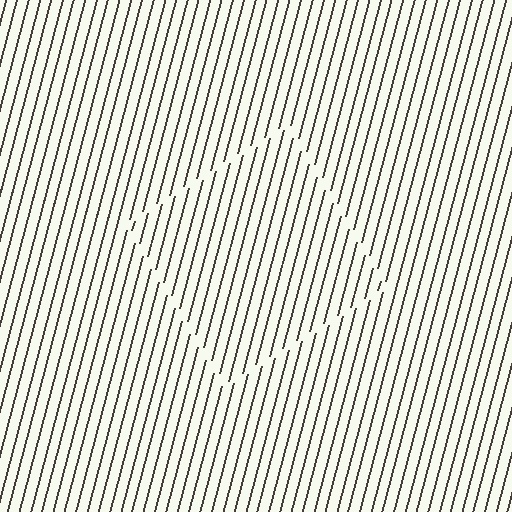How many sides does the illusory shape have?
4 sides — the line-ends trace a square.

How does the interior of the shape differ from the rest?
The interior of the shape contains the same grating, shifted by half a period — the contour is defined by the phase discontinuity where line-ends from the inner and outer gratings abut.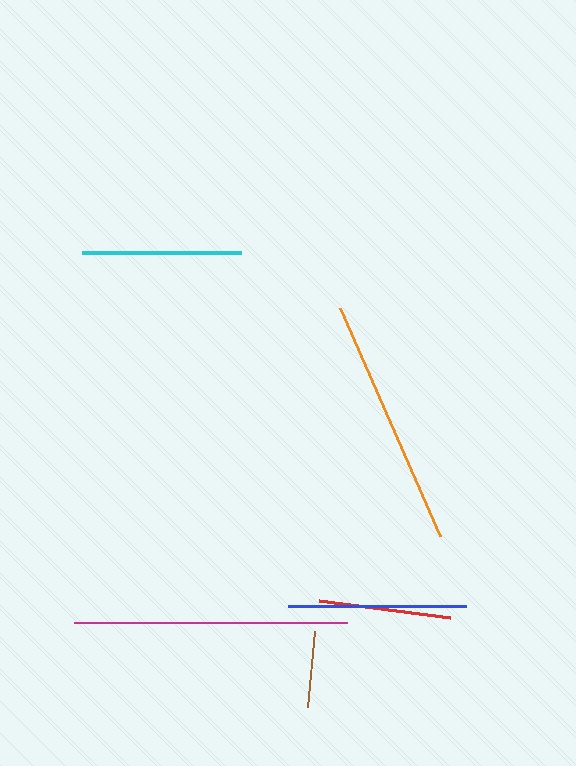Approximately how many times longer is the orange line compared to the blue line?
The orange line is approximately 1.4 times the length of the blue line.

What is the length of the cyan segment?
The cyan segment is approximately 159 pixels long.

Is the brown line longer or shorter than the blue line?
The blue line is longer than the brown line.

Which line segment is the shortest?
The brown line is the shortest at approximately 76 pixels.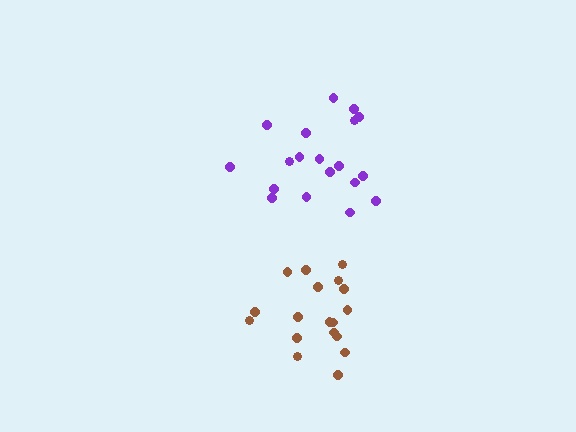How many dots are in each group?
Group 1: 19 dots, Group 2: 18 dots (37 total).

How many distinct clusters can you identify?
There are 2 distinct clusters.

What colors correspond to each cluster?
The clusters are colored: purple, brown.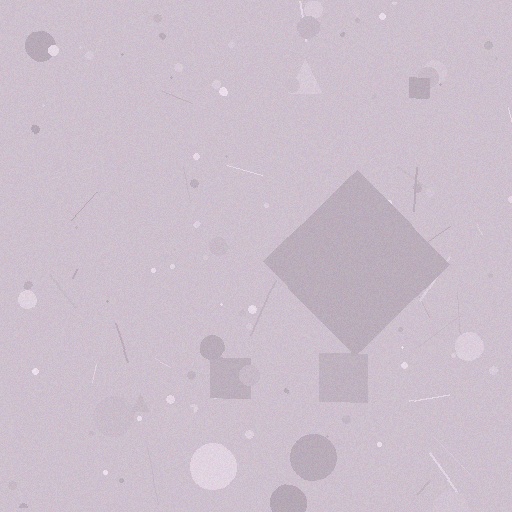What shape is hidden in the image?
A diamond is hidden in the image.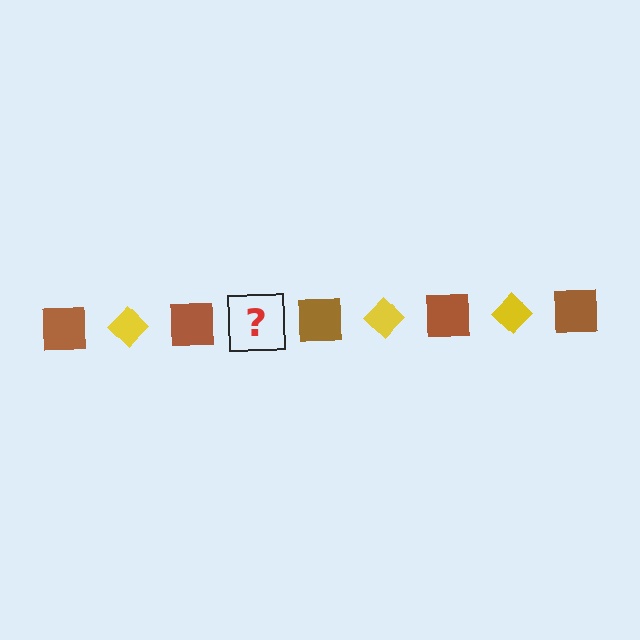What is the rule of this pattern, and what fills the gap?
The rule is that the pattern alternates between brown square and yellow diamond. The gap should be filled with a yellow diamond.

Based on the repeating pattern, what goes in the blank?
The blank should be a yellow diamond.